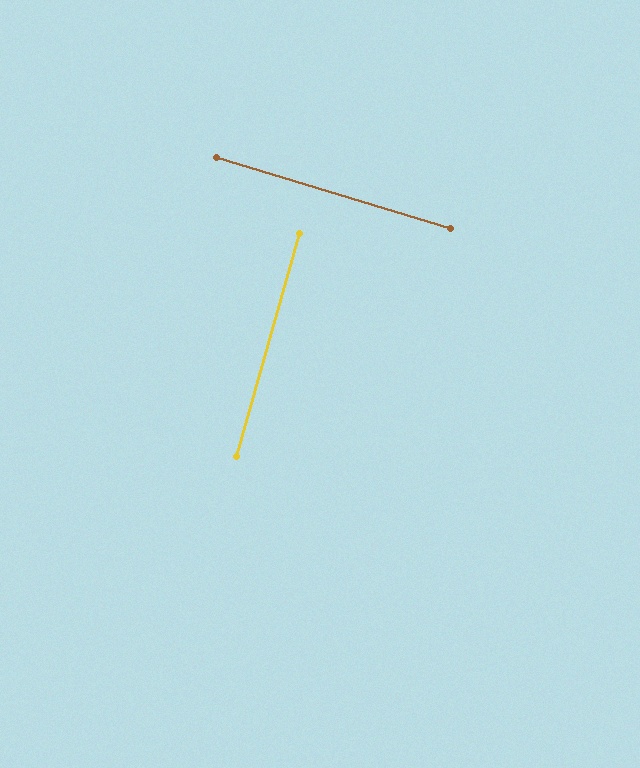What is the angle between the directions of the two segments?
Approximately 89 degrees.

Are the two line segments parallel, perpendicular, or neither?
Perpendicular — they meet at approximately 89°.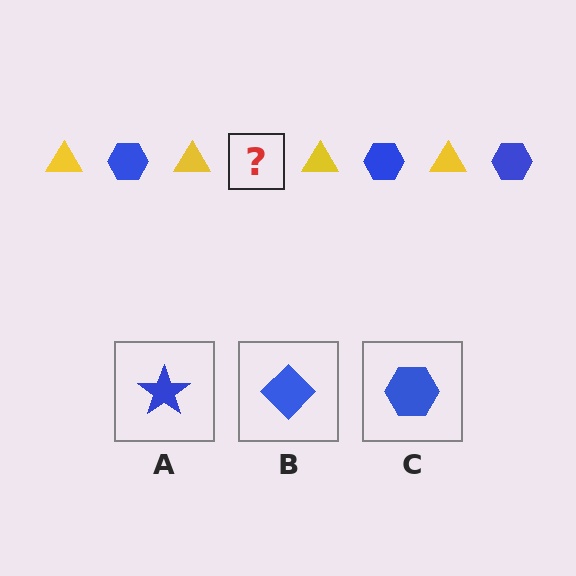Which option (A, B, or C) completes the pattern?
C.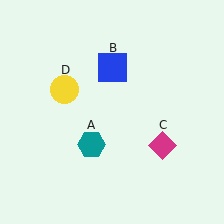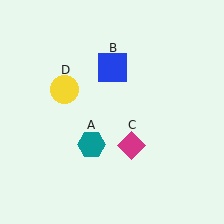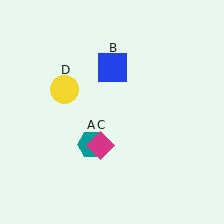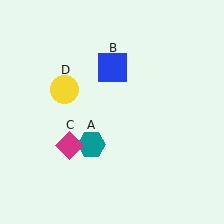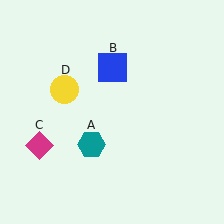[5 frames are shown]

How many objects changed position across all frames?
1 object changed position: magenta diamond (object C).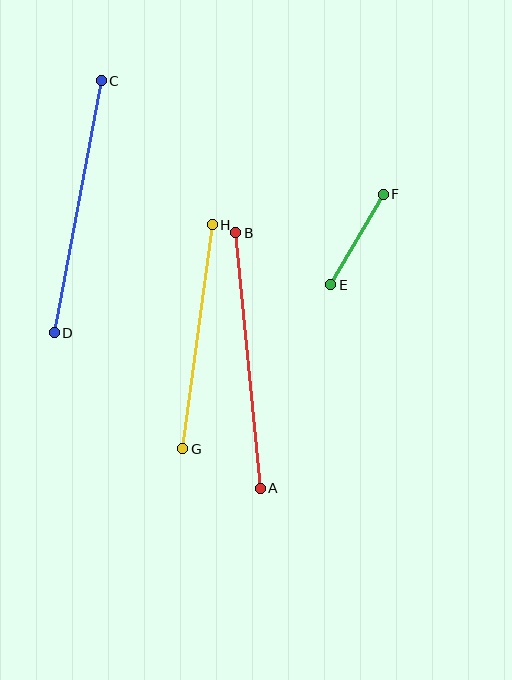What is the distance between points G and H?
The distance is approximately 226 pixels.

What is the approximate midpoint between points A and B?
The midpoint is at approximately (248, 360) pixels.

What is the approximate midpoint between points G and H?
The midpoint is at approximately (198, 337) pixels.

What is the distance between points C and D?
The distance is approximately 256 pixels.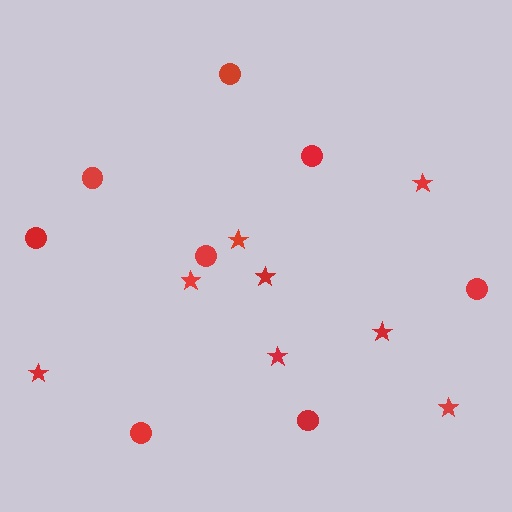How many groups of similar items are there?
There are 2 groups: one group of stars (8) and one group of circles (8).